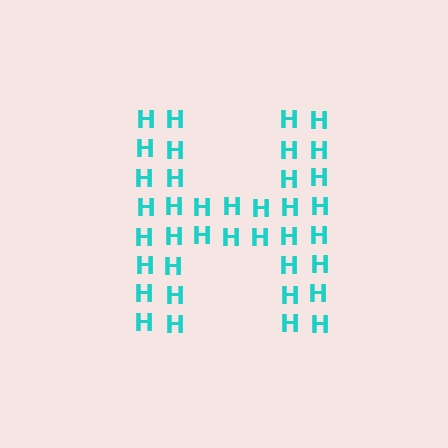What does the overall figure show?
The overall figure shows the letter H.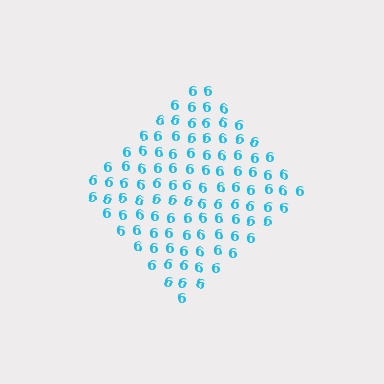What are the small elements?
The small elements are digit 6's.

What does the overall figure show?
The overall figure shows a diamond.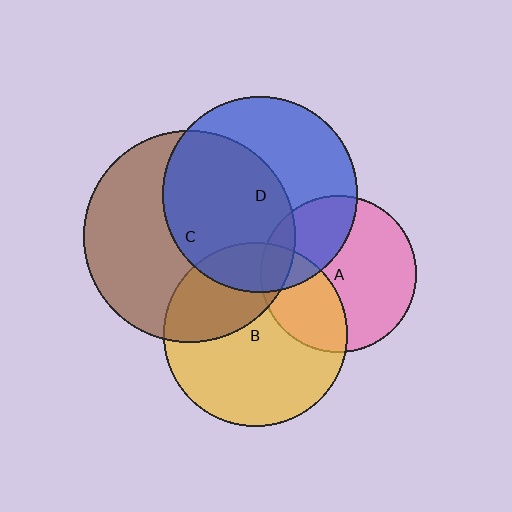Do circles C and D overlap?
Yes.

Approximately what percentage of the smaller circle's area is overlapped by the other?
Approximately 55%.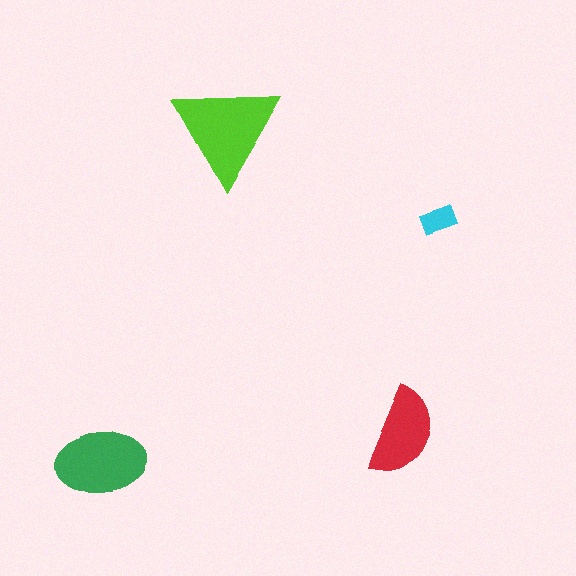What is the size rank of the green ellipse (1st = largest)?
2nd.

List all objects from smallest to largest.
The cyan rectangle, the red semicircle, the green ellipse, the lime triangle.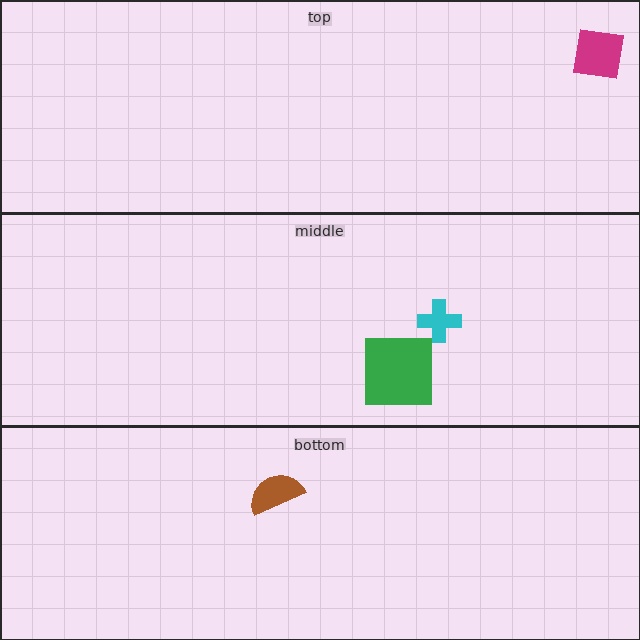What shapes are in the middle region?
The green square, the cyan cross.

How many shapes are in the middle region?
2.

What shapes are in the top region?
The magenta square.